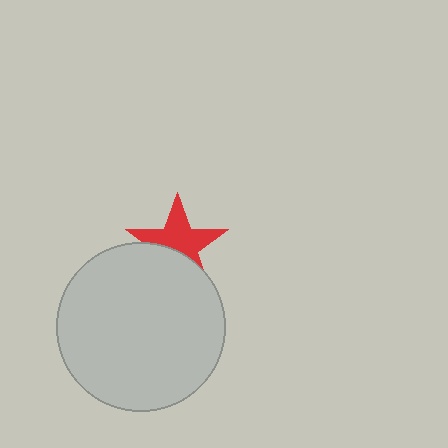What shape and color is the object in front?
The object in front is a light gray circle.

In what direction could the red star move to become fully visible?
The red star could move up. That would shift it out from behind the light gray circle entirely.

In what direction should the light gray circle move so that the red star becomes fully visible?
The light gray circle should move down. That is the shortest direction to clear the overlap and leave the red star fully visible.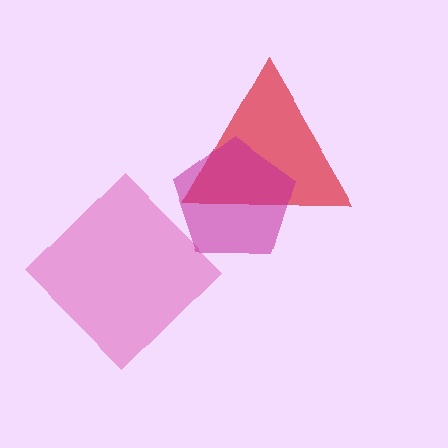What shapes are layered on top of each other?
The layered shapes are: a pink diamond, a red triangle, a magenta pentagon.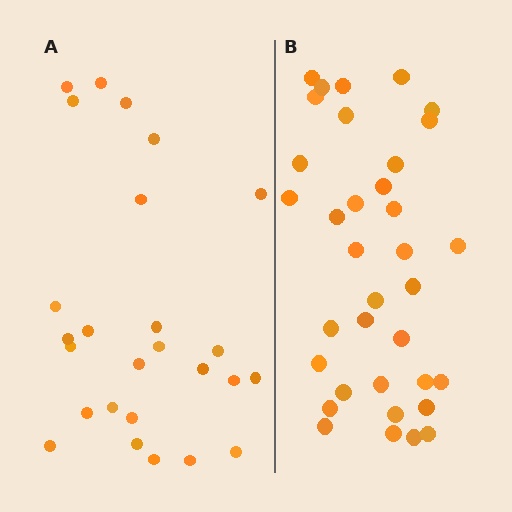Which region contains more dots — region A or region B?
Region B (the right region) has more dots.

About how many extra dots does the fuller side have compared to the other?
Region B has roughly 8 or so more dots than region A.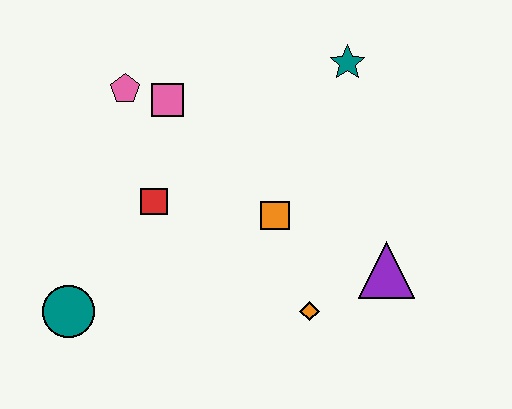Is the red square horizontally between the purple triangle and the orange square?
No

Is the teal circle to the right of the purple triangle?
No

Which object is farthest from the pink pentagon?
The purple triangle is farthest from the pink pentagon.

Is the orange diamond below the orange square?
Yes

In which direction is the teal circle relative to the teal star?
The teal circle is to the left of the teal star.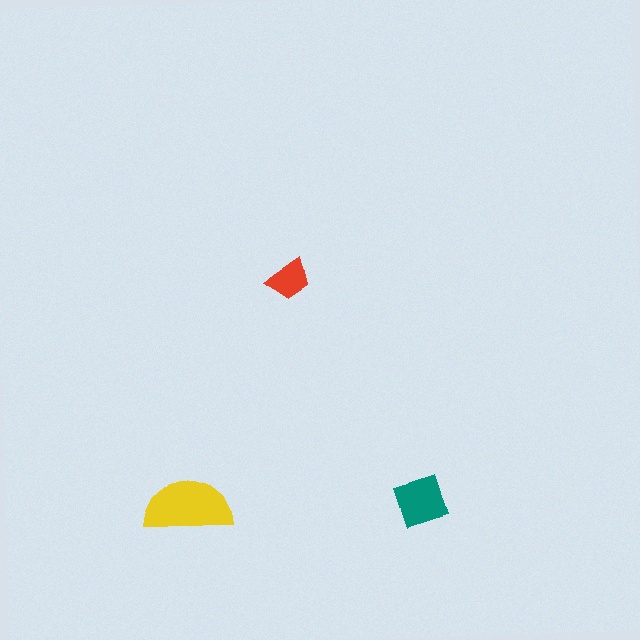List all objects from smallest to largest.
The red trapezoid, the teal square, the yellow semicircle.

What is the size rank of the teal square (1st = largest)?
2nd.